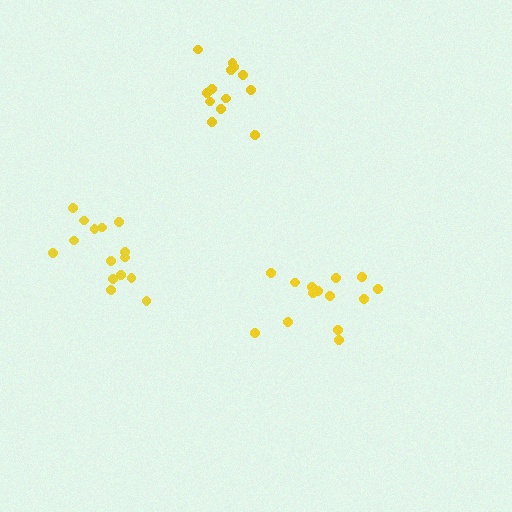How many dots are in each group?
Group 1: 13 dots, Group 2: 15 dots, Group 3: 14 dots (42 total).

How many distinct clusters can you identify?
There are 3 distinct clusters.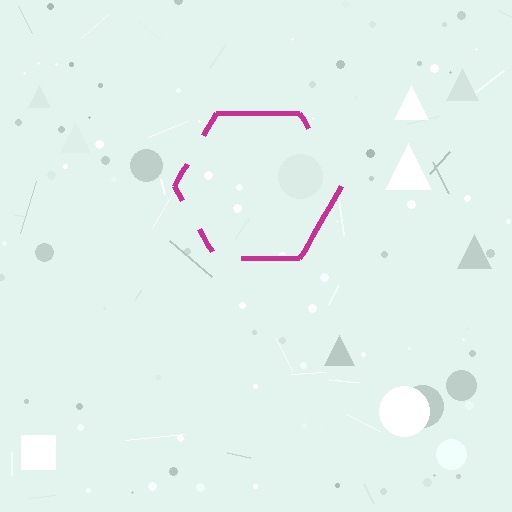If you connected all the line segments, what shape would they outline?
They would outline a hexagon.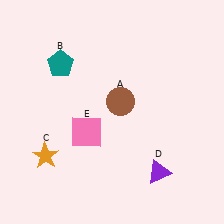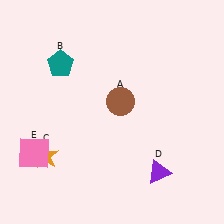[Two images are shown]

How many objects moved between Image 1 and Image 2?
1 object moved between the two images.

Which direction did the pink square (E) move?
The pink square (E) moved left.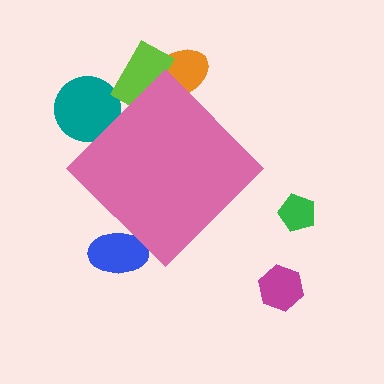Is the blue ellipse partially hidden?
Yes, the blue ellipse is partially hidden behind the pink diamond.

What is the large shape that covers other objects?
A pink diamond.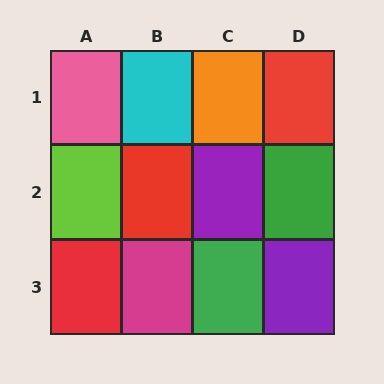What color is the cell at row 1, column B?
Cyan.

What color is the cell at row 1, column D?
Red.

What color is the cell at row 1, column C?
Orange.